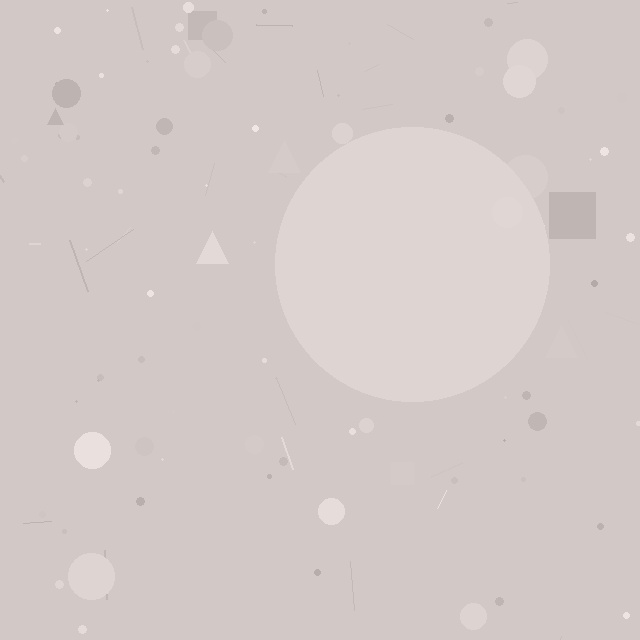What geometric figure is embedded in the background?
A circle is embedded in the background.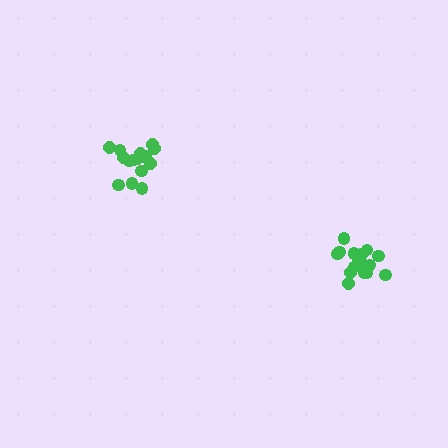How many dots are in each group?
Group 1: 16 dots, Group 2: 16 dots (32 total).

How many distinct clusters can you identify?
There are 2 distinct clusters.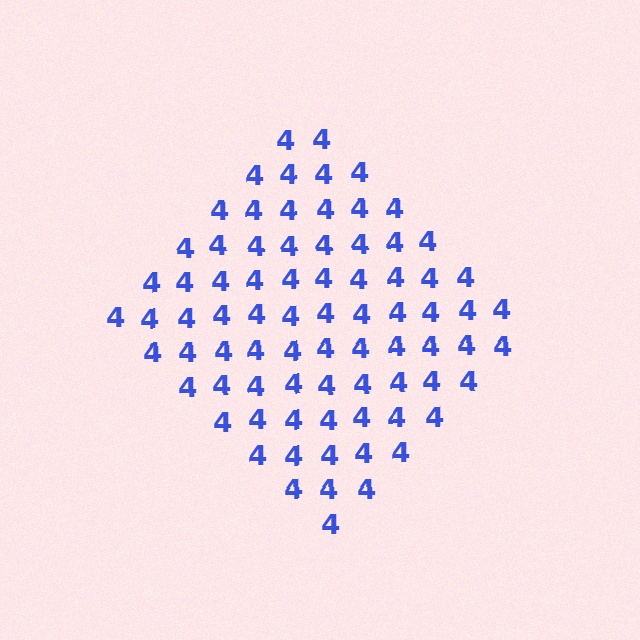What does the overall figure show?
The overall figure shows a diamond.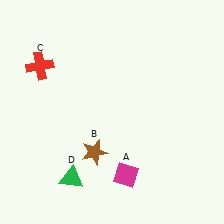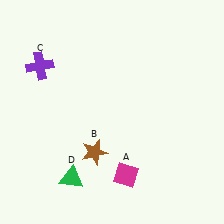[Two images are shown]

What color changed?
The cross (C) changed from red in Image 1 to purple in Image 2.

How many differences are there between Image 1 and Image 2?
There is 1 difference between the two images.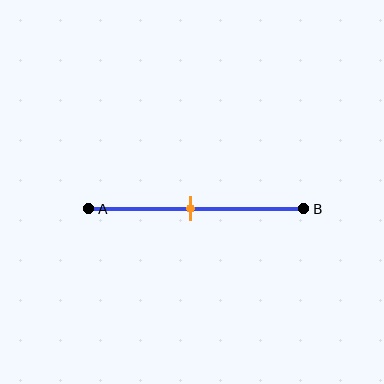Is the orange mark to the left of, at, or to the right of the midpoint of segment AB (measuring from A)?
The orange mark is approximately at the midpoint of segment AB.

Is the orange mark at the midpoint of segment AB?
Yes, the mark is approximately at the midpoint.